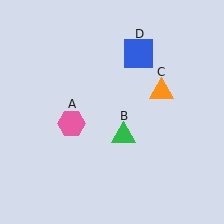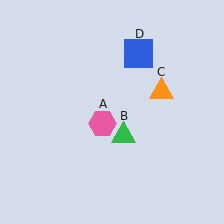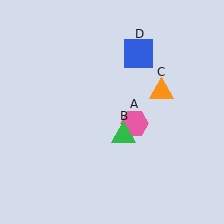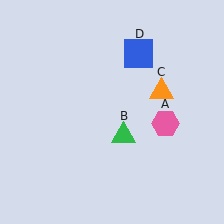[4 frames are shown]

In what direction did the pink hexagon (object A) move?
The pink hexagon (object A) moved right.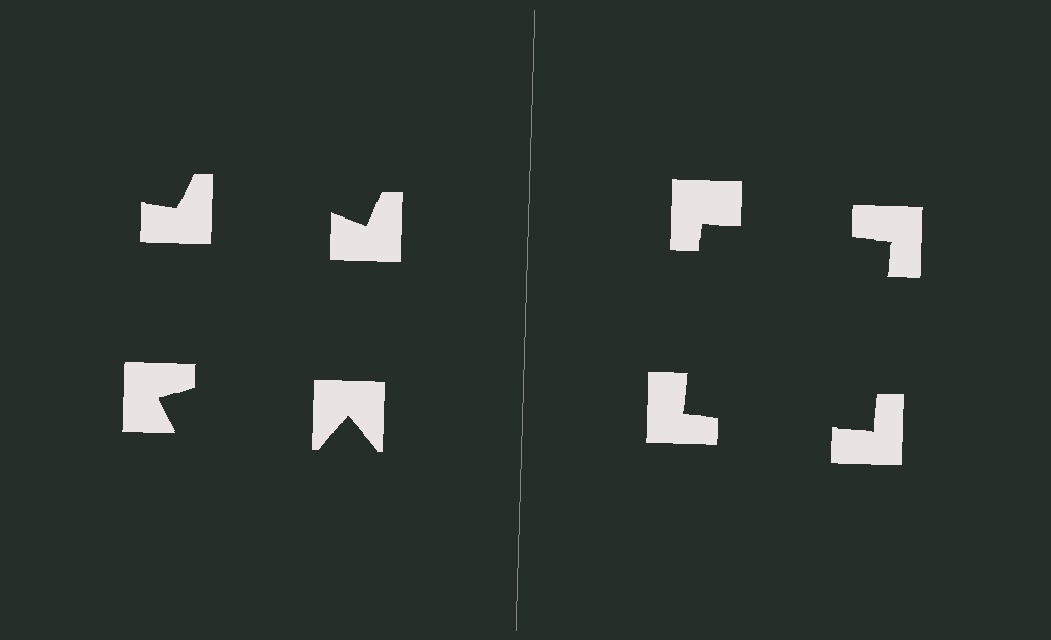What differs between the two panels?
The notched squares are positioned identically on both sides; only the wedge orientations differ. On the right they align to a square; on the left they are misaligned.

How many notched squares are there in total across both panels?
8 — 4 on each side.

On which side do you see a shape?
An illusory square appears on the right side. On the left side the wedge cuts are rotated, so no coherent shape forms.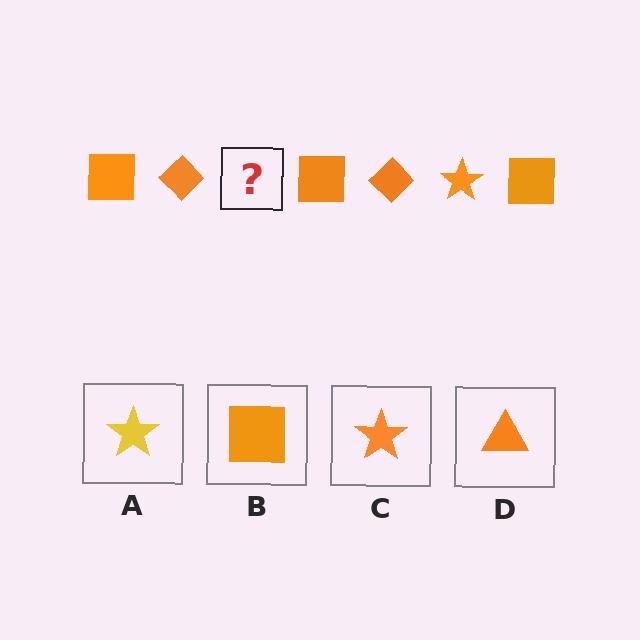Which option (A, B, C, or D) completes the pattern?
C.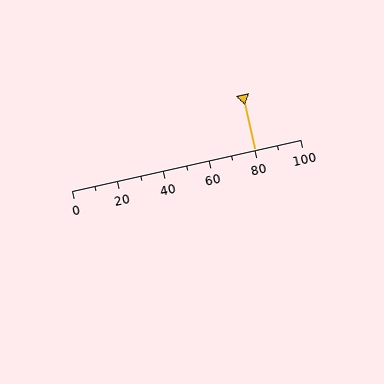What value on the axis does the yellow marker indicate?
The marker indicates approximately 80.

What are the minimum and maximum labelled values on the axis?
The axis runs from 0 to 100.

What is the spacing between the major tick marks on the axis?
The major ticks are spaced 20 apart.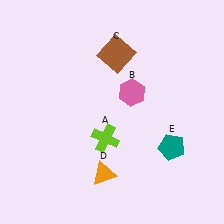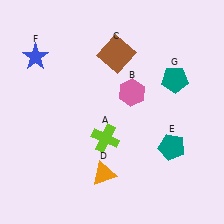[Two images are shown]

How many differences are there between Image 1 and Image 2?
There are 2 differences between the two images.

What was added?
A blue star (F), a teal pentagon (G) were added in Image 2.